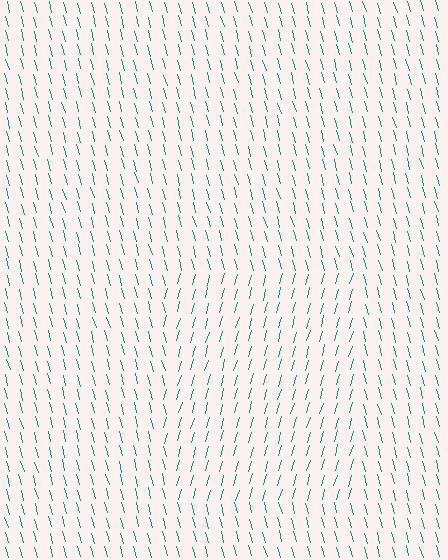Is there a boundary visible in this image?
Yes, there is a texture boundary formed by a change in line orientation.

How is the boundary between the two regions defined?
The boundary is defined purely by a change in line orientation (approximately 31 degrees difference). All lines are the same color and thickness.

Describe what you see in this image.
The image is filled with small teal line segments. A rectangle region in the image has lines oriented differently from the surrounding lines, creating a visible texture boundary.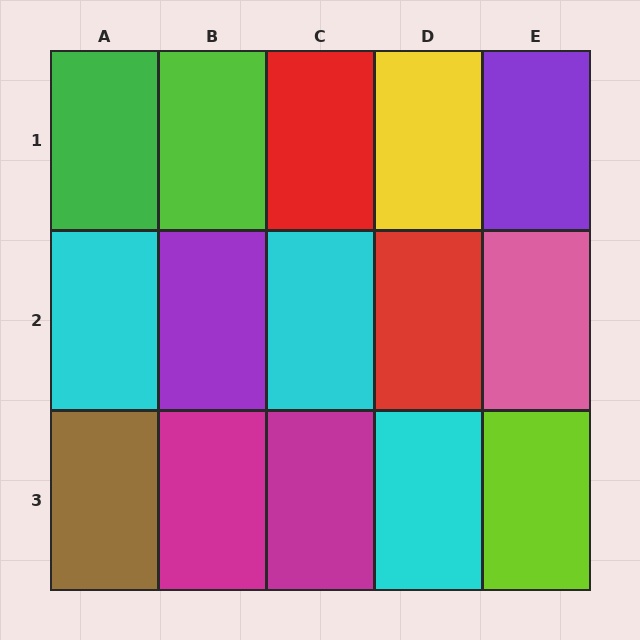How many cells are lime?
2 cells are lime.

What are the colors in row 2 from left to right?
Cyan, purple, cyan, red, pink.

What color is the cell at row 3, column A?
Brown.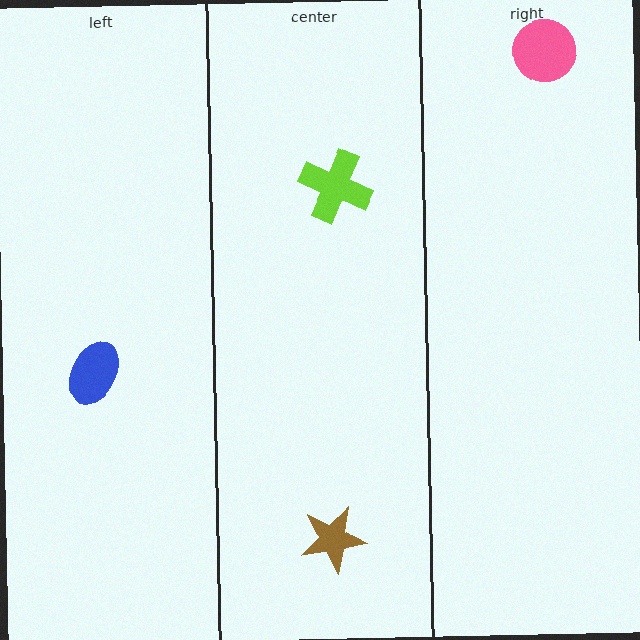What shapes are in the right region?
The pink circle.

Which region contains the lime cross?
The center region.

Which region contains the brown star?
The center region.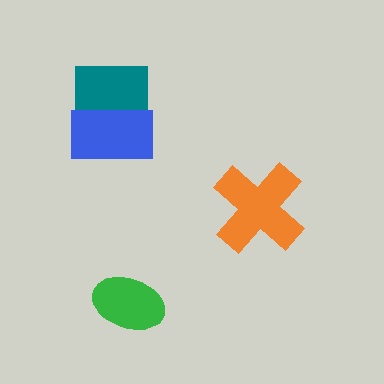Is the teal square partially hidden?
Yes, it is partially covered by another shape.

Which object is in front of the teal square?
The blue rectangle is in front of the teal square.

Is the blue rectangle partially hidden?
No, no other shape covers it.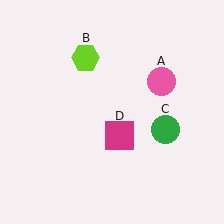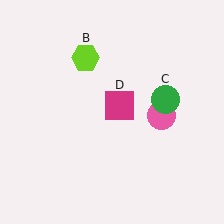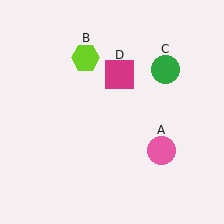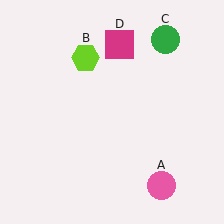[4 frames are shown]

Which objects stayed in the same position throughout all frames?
Lime hexagon (object B) remained stationary.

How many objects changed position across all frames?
3 objects changed position: pink circle (object A), green circle (object C), magenta square (object D).